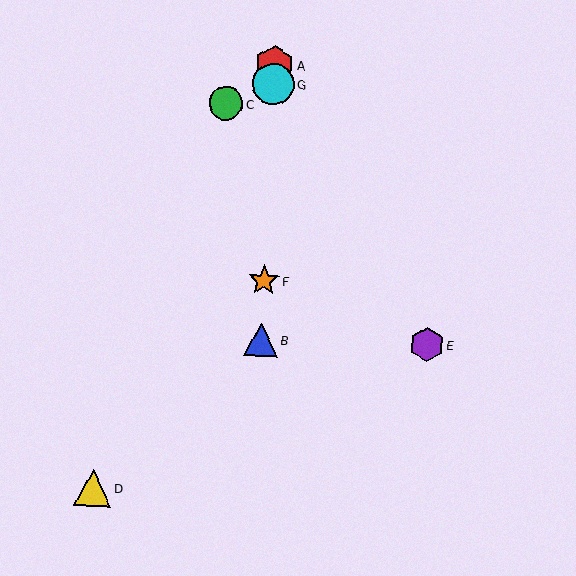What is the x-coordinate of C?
Object C is at x≈226.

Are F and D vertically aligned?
No, F is at x≈264 and D is at x≈93.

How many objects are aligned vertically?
4 objects (A, B, F, G) are aligned vertically.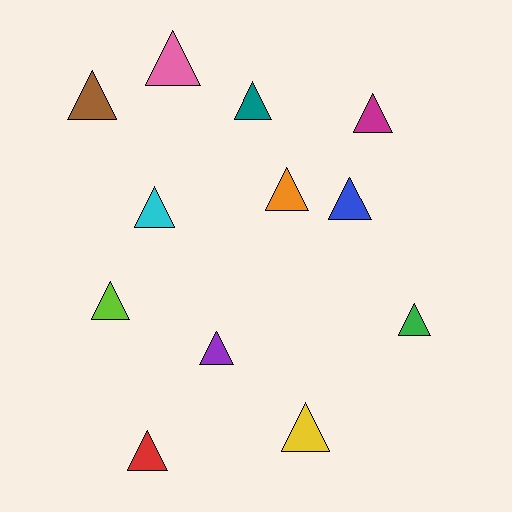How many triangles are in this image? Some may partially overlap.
There are 12 triangles.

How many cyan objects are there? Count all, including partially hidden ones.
There is 1 cyan object.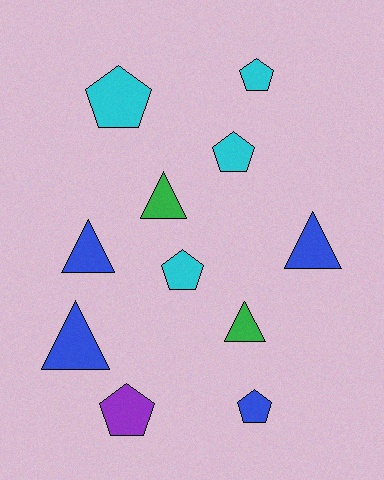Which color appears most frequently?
Cyan, with 4 objects.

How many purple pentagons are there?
There is 1 purple pentagon.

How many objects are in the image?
There are 11 objects.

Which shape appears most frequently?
Pentagon, with 6 objects.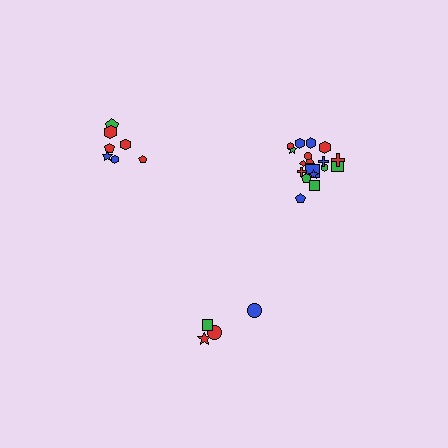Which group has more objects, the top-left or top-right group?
The top-right group.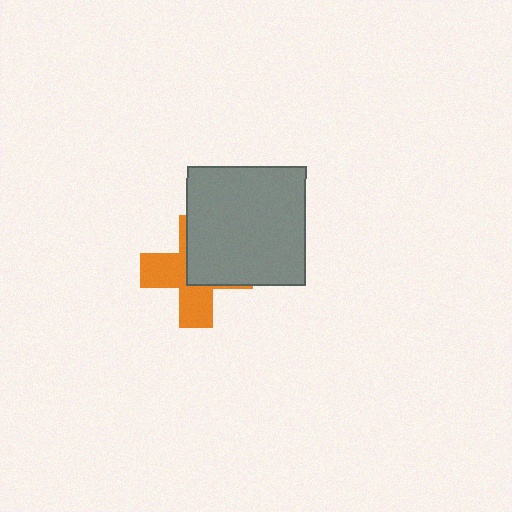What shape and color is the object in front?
The object in front is a gray square.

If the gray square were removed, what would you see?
You would see the complete orange cross.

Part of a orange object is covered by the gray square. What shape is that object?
It is a cross.